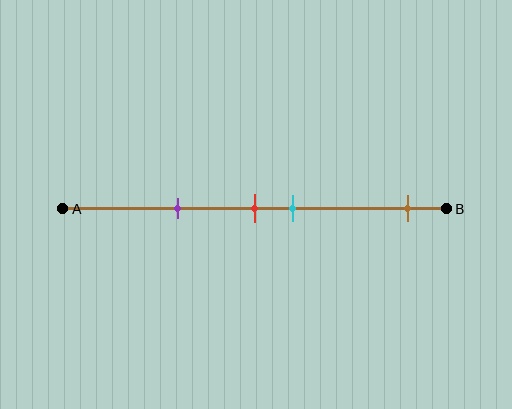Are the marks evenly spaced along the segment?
No, the marks are not evenly spaced.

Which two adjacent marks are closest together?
The red and cyan marks are the closest adjacent pair.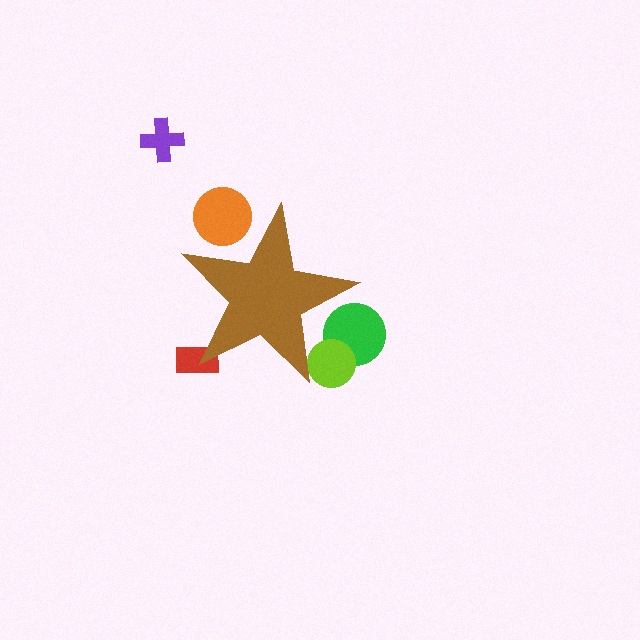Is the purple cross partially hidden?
No, the purple cross is fully visible.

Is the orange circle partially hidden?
Yes, the orange circle is partially hidden behind the brown star.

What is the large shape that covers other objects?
A brown star.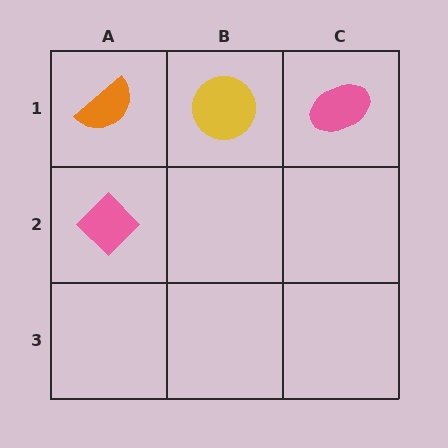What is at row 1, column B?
A yellow circle.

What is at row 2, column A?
A pink diamond.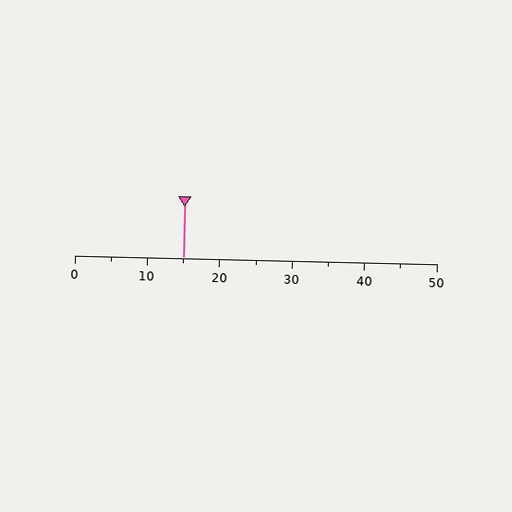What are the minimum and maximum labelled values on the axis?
The axis runs from 0 to 50.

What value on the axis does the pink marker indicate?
The marker indicates approximately 15.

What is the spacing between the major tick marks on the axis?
The major ticks are spaced 10 apart.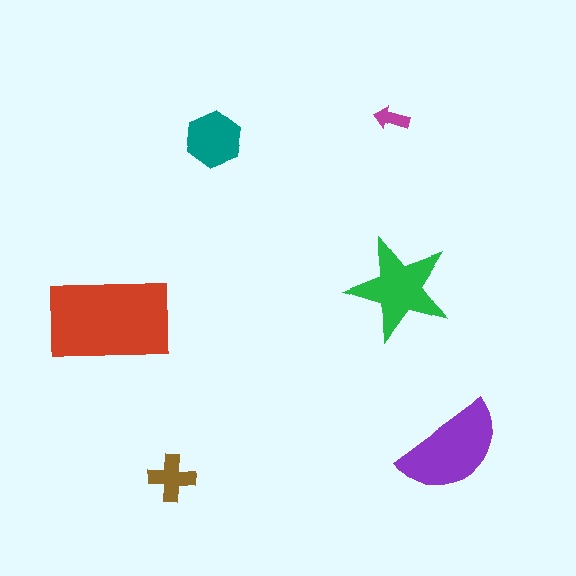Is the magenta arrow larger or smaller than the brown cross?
Smaller.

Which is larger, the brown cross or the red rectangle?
The red rectangle.